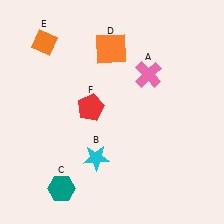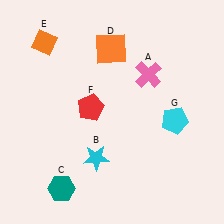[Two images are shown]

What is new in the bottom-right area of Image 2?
A cyan pentagon (G) was added in the bottom-right area of Image 2.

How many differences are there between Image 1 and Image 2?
There is 1 difference between the two images.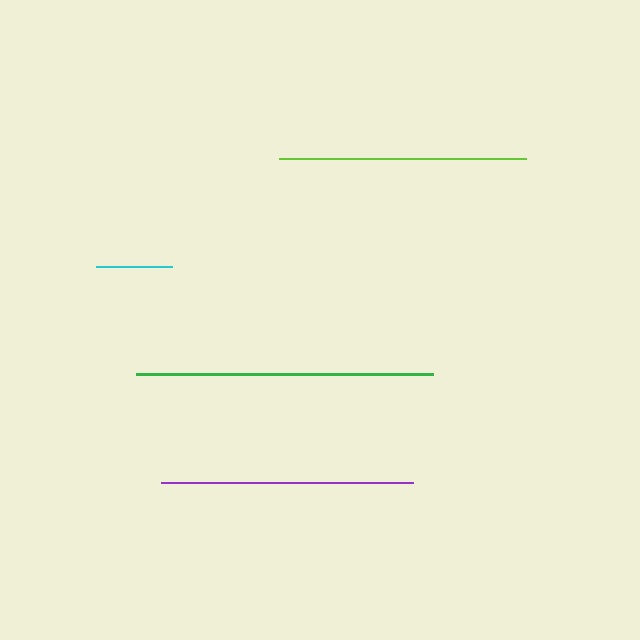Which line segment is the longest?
The green line is the longest at approximately 297 pixels.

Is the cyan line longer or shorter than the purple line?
The purple line is longer than the cyan line.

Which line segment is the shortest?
The cyan line is the shortest at approximately 76 pixels.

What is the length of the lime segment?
The lime segment is approximately 247 pixels long.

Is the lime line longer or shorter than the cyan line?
The lime line is longer than the cyan line.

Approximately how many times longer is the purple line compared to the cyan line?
The purple line is approximately 3.3 times the length of the cyan line.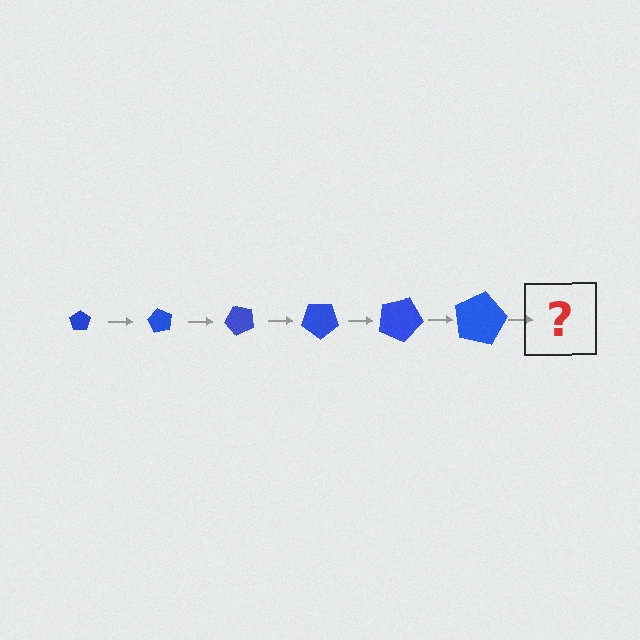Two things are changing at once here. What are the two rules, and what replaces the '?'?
The two rules are that the pentagon grows larger each step and it rotates 60 degrees each step. The '?' should be a pentagon, larger than the previous one and rotated 360 degrees from the start.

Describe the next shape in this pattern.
It should be a pentagon, larger than the previous one and rotated 360 degrees from the start.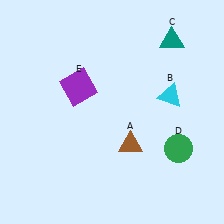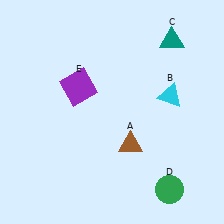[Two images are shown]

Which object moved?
The green circle (D) moved down.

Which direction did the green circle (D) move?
The green circle (D) moved down.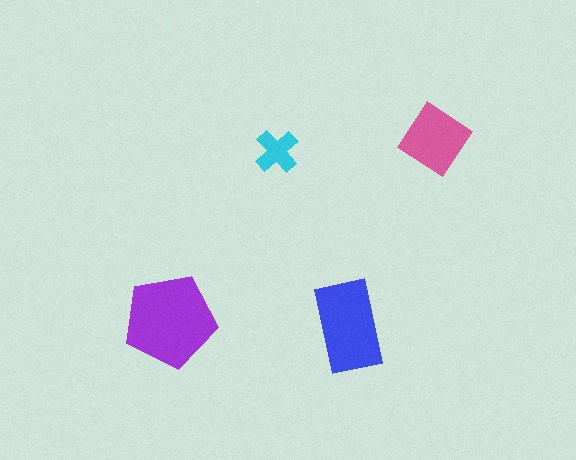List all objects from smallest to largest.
The cyan cross, the pink diamond, the blue rectangle, the purple pentagon.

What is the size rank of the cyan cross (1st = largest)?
4th.